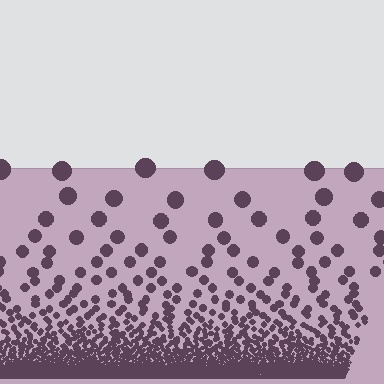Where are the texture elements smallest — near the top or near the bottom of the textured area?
Near the bottom.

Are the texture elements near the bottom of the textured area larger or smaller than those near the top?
Smaller. The gradient is inverted — elements near the bottom are smaller and denser.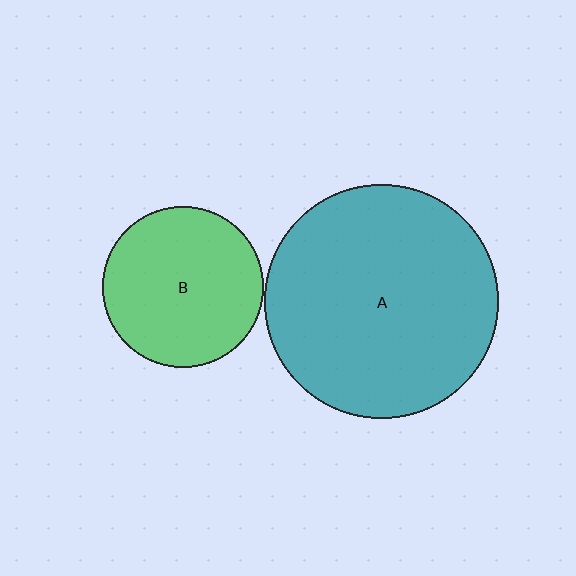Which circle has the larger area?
Circle A (teal).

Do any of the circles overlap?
No, none of the circles overlap.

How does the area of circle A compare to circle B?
Approximately 2.1 times.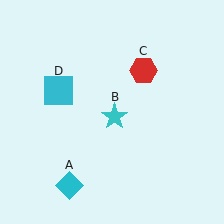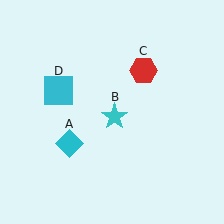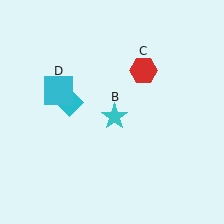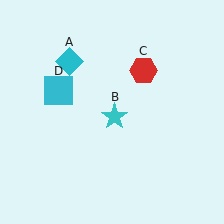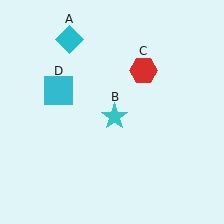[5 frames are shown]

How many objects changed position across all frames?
1 object changed position: cyan diamond (object A).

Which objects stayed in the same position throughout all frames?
Cyan star (object B) and red hexagon (object C) and cyan square (object D) remained stationary.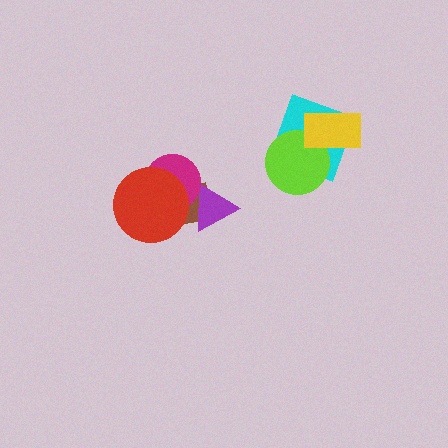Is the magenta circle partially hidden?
Yes, it is partially covered by another shape.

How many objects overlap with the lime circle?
2 objects overlap with the lime circle.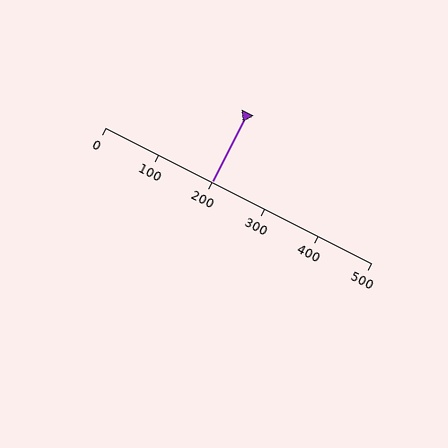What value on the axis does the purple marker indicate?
The marker indicates approximately 200.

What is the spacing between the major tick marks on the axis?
The major ticks are spaced 100 apart.